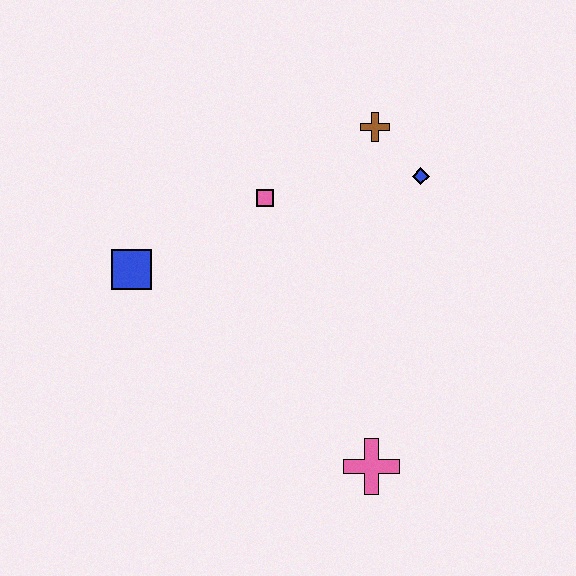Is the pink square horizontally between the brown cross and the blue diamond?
No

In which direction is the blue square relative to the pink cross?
The blue square is to the left of the pink cross.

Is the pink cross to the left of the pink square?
No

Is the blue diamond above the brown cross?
No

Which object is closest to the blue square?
The pink square is closest to the blue square.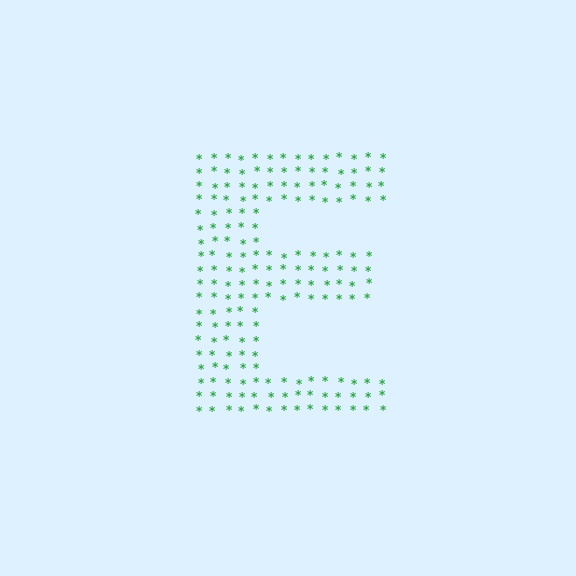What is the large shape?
The large shape is the letter E.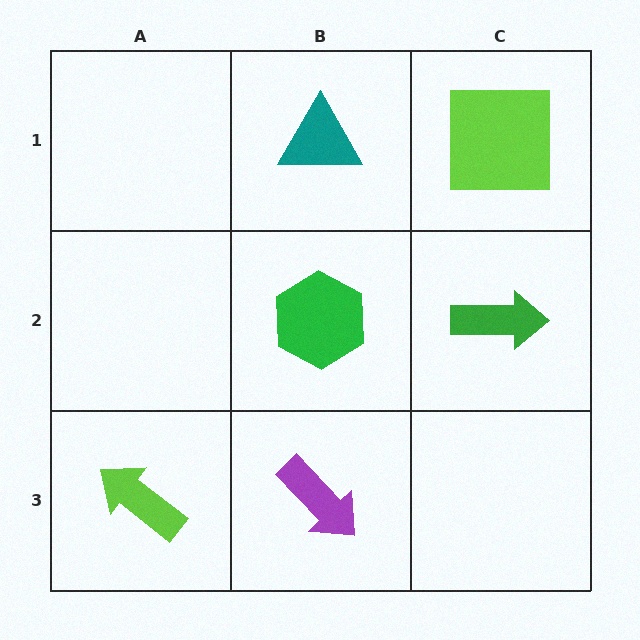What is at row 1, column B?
A teal triangle.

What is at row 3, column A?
A lime arrow.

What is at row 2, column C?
A green arrow.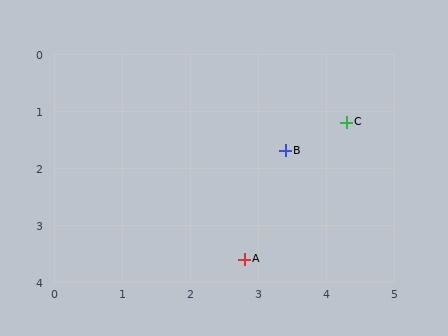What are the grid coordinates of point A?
Point A is at approximately (2.8, 3.6).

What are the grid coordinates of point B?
Point B is at approximately (3.4, 1.7).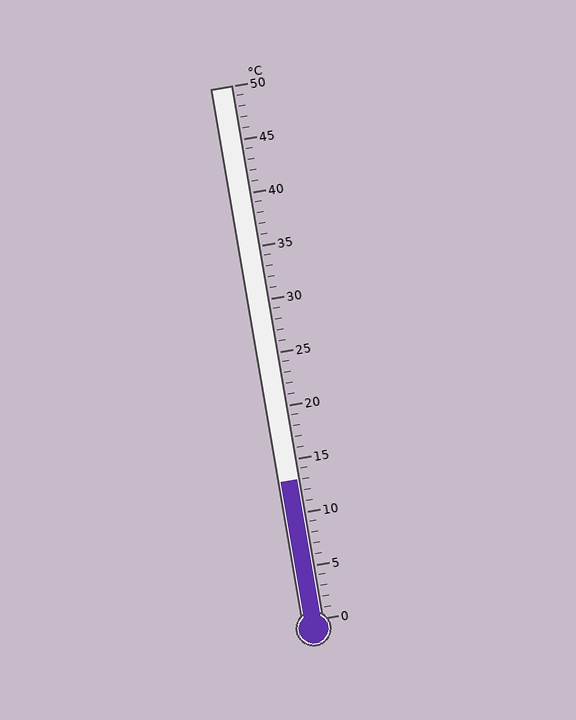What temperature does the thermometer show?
The thermometer shows approximately 13°C.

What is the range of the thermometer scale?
The thermometer scale ranges from 0°C to 50°C.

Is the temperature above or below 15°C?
The temperature is below 15°C.